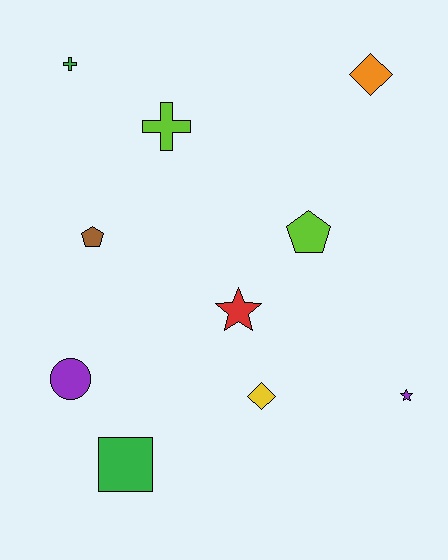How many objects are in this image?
There are 10 objects.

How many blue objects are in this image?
There are no blue objects.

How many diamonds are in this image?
There are 2 diamonds.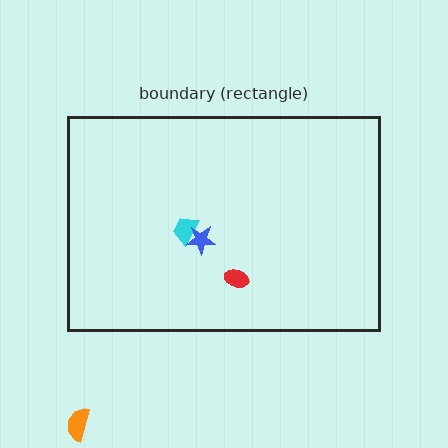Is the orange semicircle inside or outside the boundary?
Outside.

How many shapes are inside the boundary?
3 inside, 1 outside.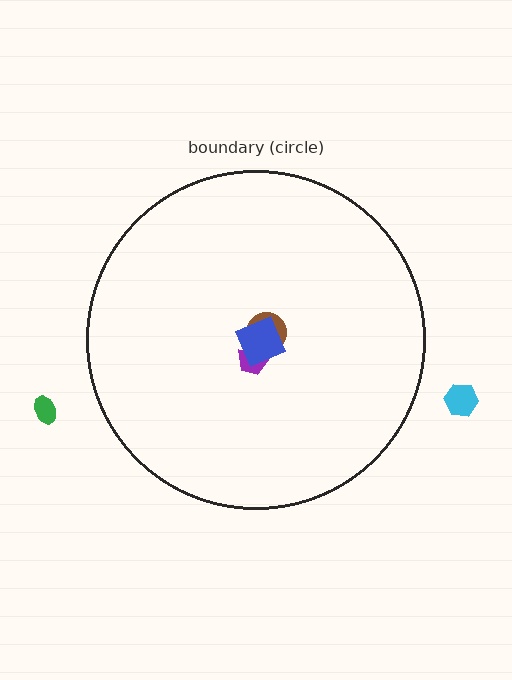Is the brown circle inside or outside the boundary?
Inside.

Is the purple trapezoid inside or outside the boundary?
Inside.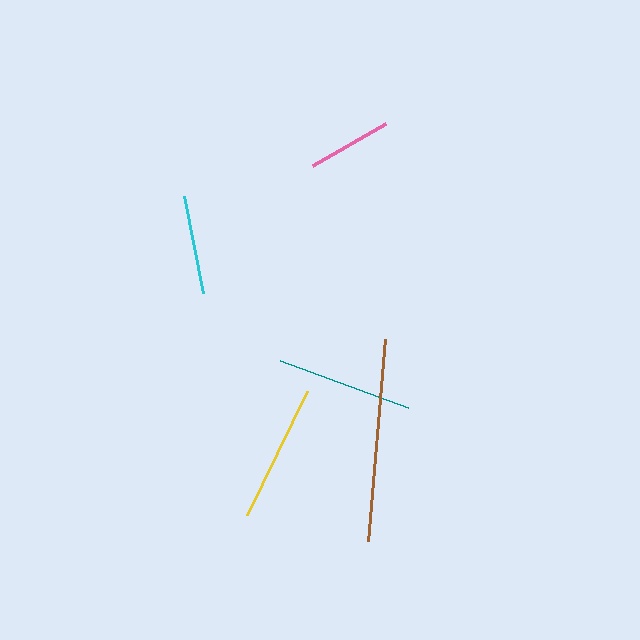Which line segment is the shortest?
The pink line is the shortest at approximately 84 pixels.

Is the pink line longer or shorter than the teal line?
The teal line is longer than the pink line.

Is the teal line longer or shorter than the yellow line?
The yellow line is longer than the teal line.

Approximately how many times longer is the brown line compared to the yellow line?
The brown line is approximately 1.5 times the length of the yellow line.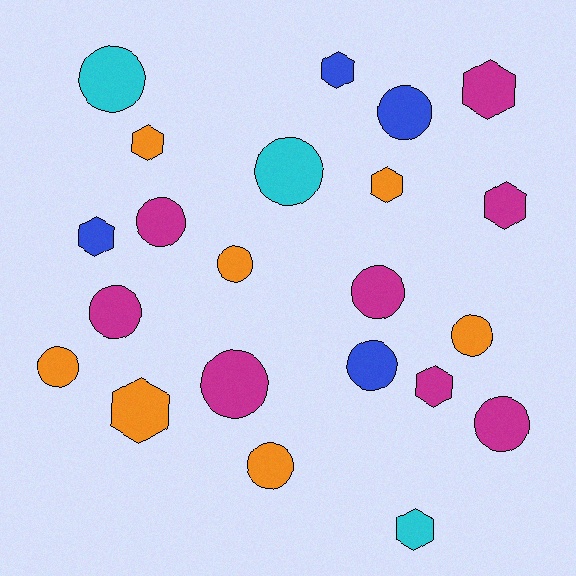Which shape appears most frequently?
Circle, with 13 objects.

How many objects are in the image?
There are 22 objects.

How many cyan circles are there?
There are 2 cyan circles.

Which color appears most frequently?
Magenta, with 8 objects.